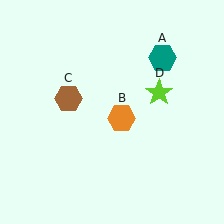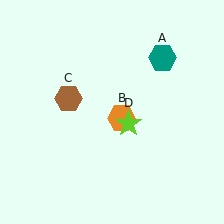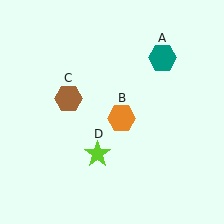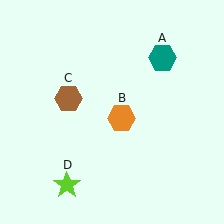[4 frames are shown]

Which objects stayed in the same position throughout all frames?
Teal hexagon (object A) and orange hexagon (object B) and brown hexagon (object C) remained stationary.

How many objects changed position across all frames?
1 object changed position: lime star (object D).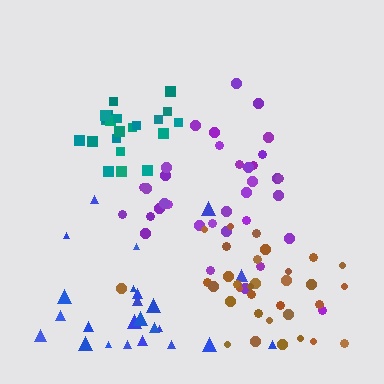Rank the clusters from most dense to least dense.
teal, brown, purple, blue.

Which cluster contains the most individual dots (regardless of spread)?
Purple (35).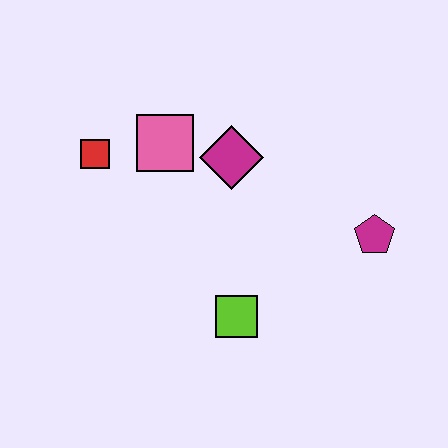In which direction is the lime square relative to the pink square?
The lime square is below the pink square.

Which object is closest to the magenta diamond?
The pink square is closest to the magenta diamond.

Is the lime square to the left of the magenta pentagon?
Yes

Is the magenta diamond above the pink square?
No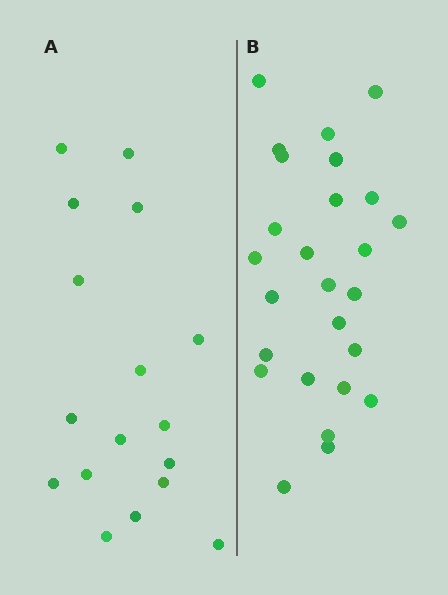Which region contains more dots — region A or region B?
Region B (the right region) has more dots.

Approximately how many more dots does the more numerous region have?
Region B has roughly 8 or so more dots than region A.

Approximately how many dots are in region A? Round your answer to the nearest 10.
About 20 dots. (The exact count is 17, which rounds to 20.)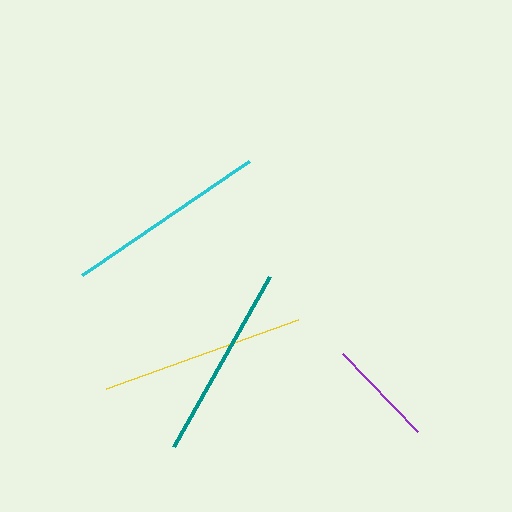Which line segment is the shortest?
The purple line is the shortest at approximately 108 pixels.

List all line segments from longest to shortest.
From longest to shortest: yellow, cyan, teal, purple.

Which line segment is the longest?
The yellow line is the longest at approximately 203 pixels.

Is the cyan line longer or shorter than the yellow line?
The yellow line is longer than the cyan line.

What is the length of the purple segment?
The purple segment is approximately 108 pixels long.